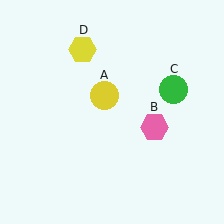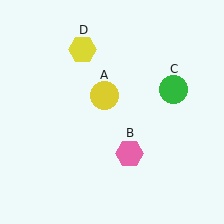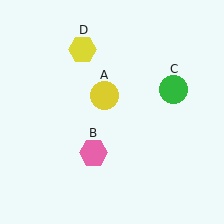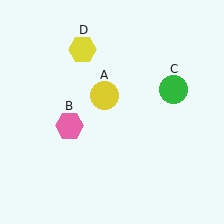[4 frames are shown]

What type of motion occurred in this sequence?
The pink hexagon (object B) rotated clockwise around the center of the scene.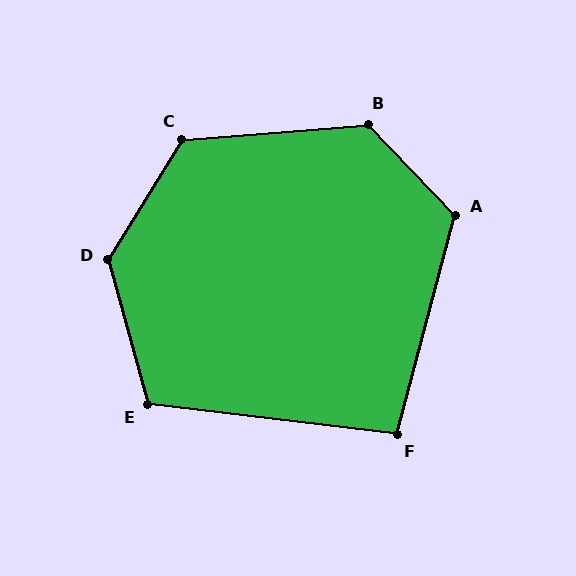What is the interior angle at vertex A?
Approximately 121 degrees (obtuse).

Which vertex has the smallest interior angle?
F, at approximately 98 degrees.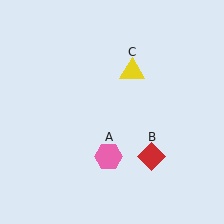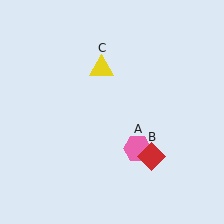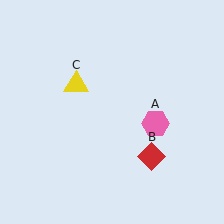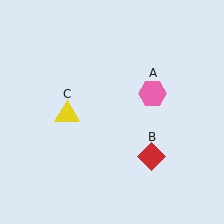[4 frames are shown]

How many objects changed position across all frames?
2 objects changed position: pink hexagon (object A), yellow triangle (object C).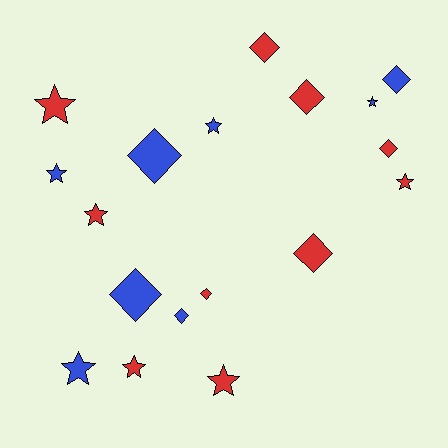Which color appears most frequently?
Red, with 10 objects.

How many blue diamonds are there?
There are 4 blue diamonds.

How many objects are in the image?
There are 18 objects.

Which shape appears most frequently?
Star, with 9 objects.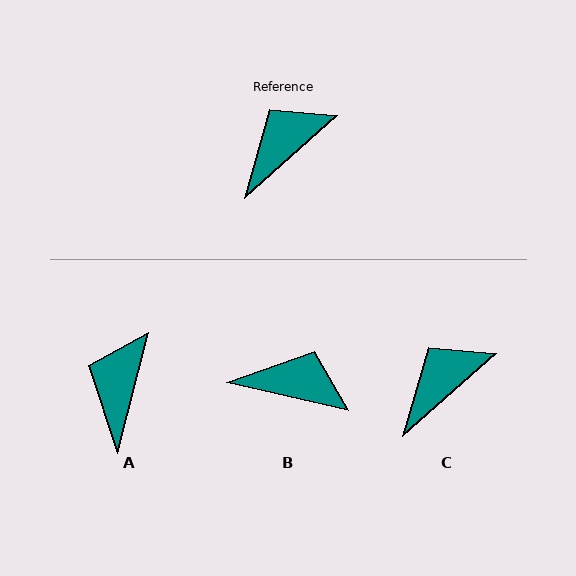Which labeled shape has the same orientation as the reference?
C.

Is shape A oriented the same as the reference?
No, it is off by about 34 degrees.